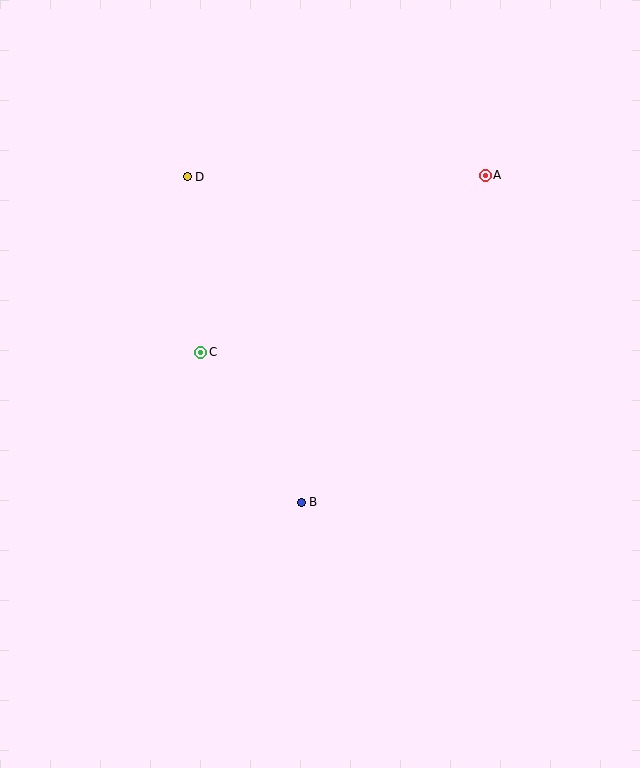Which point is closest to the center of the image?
Point B at (301, 502) is closest to the center.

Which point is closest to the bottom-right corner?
Point B is closest to the bottom-right corner.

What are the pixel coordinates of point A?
Point A is at (485, 175).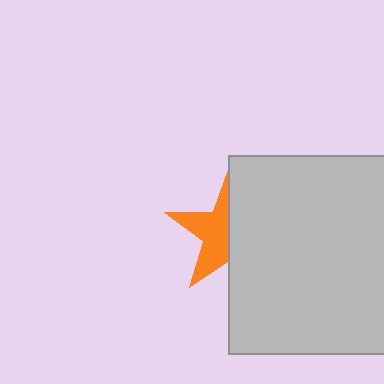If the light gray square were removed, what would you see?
You would see the complete orange star.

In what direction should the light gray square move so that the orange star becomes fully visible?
The light gray square should move right. That is the shortest direction to clear the overlap and leave the orange star fully visible.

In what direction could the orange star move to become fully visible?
The orange star could move left. That would shift it out from behind the light gray square entirely.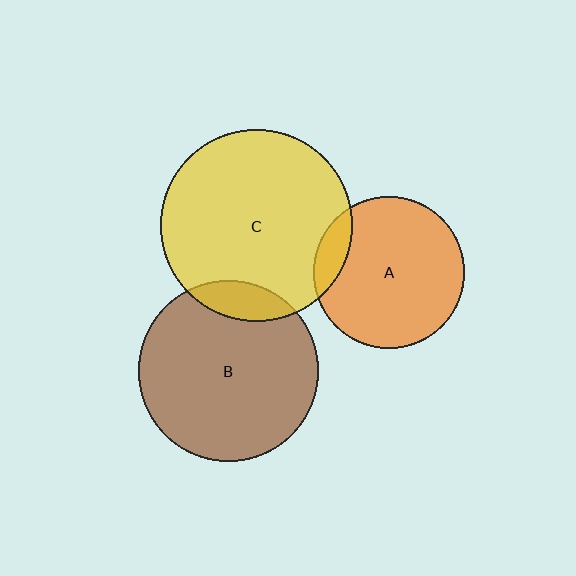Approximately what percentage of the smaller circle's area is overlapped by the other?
Approximately 10%.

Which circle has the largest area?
Circle C (yellow).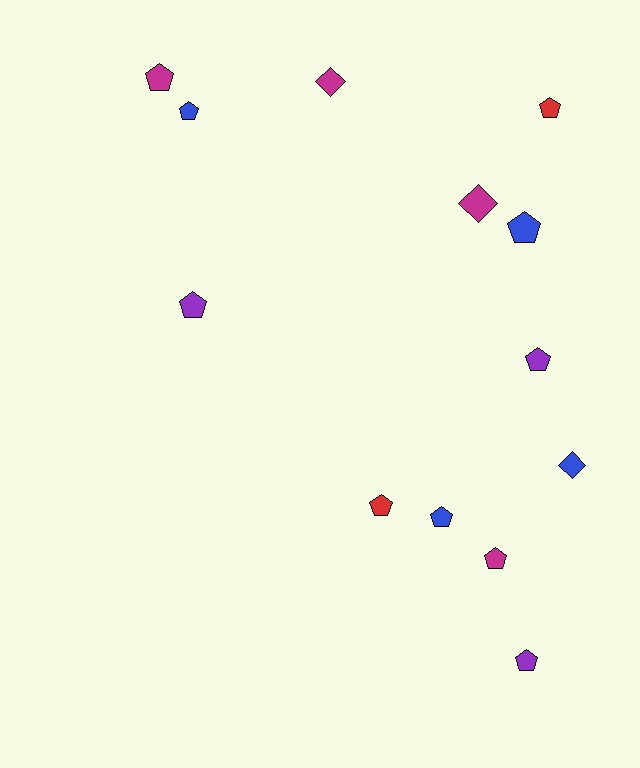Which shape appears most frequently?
Pentagon, with 10 objects.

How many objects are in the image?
There are 13 objects.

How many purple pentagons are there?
There are 3 purple pentagons.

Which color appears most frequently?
Magenta, with 4 objects.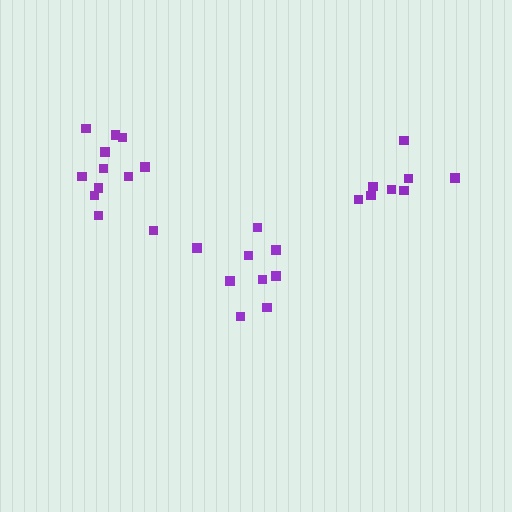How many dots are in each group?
Group 1: 12 dots, Group 2: 8 dots, Group 3: 9 dots (29 total).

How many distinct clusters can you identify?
There are 3 distinct clusters.